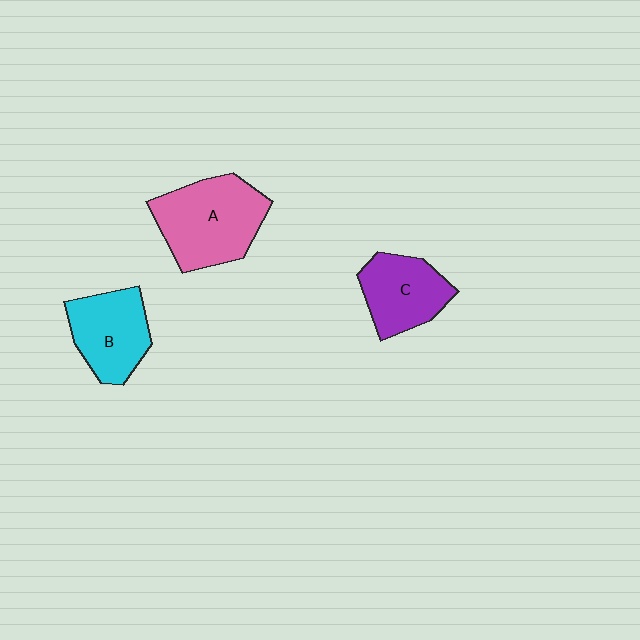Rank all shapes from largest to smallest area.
From largest to smallest: A (pink), B (cyan), C (purple).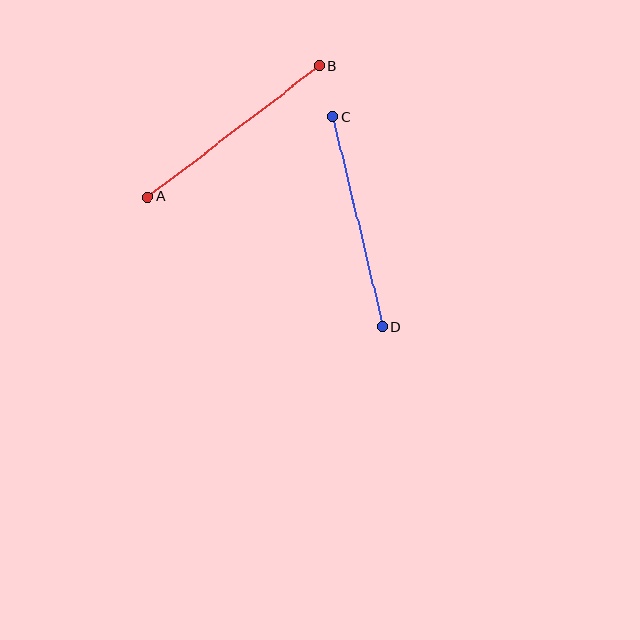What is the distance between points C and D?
The distance is approximately 216 pixels.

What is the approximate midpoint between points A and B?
The midpoint is at approximately (233, 131) pixels.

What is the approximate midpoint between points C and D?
The midpoint is at approximately (357, 221) pixels.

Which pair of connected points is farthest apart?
Points C and D are farthest apart.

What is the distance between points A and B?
The distance is approximately 216 pixels.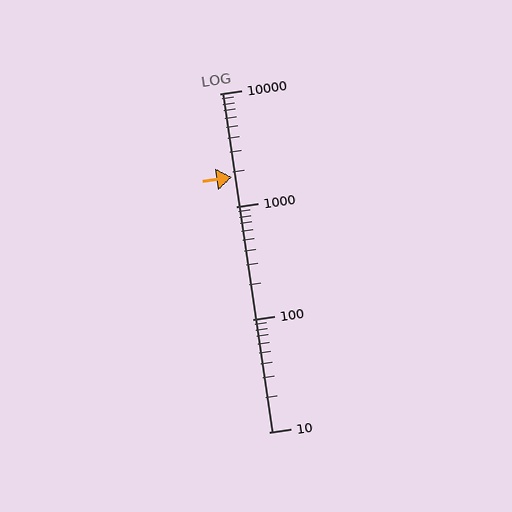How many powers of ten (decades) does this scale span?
The scale spans 3 decades, from 10 to 10000.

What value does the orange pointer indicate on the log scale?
The pointer indicates approximately 1800.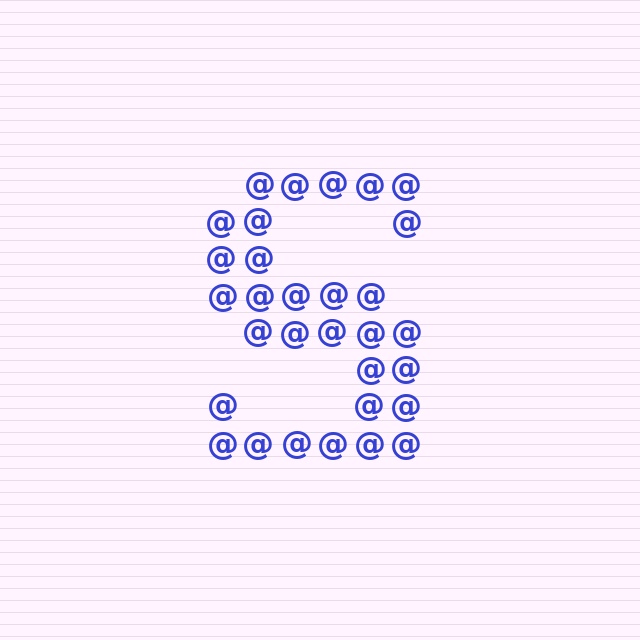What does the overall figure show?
The overall figure shows the letter S.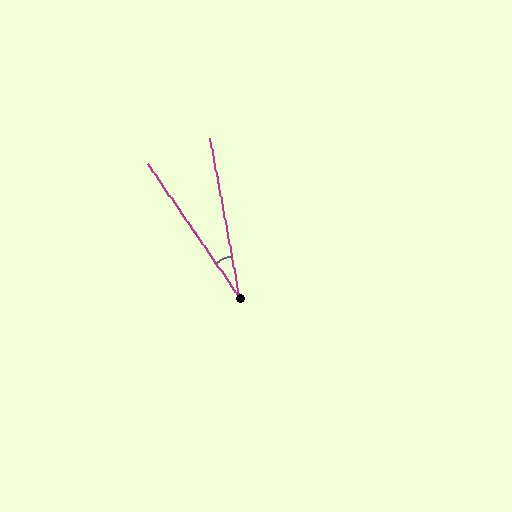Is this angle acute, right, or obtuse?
It is acute.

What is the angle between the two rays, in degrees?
Approximately 24 degrees.